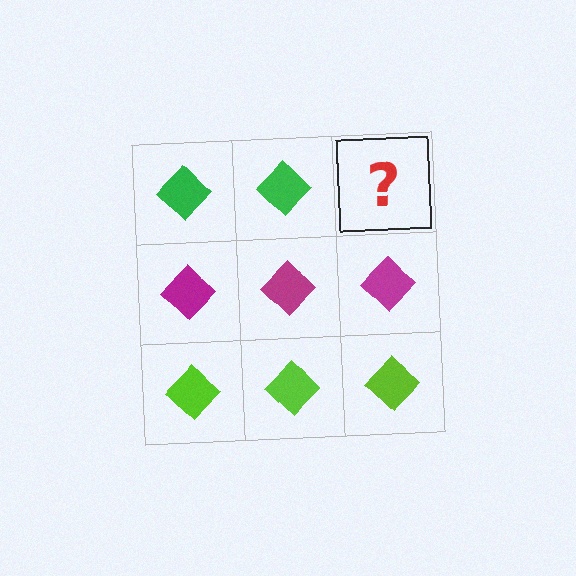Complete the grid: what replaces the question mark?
The question mark should be replaced with a green diamond.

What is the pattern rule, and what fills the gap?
The rule is that each row has a consistent color. The gap should be filled with a green diamond.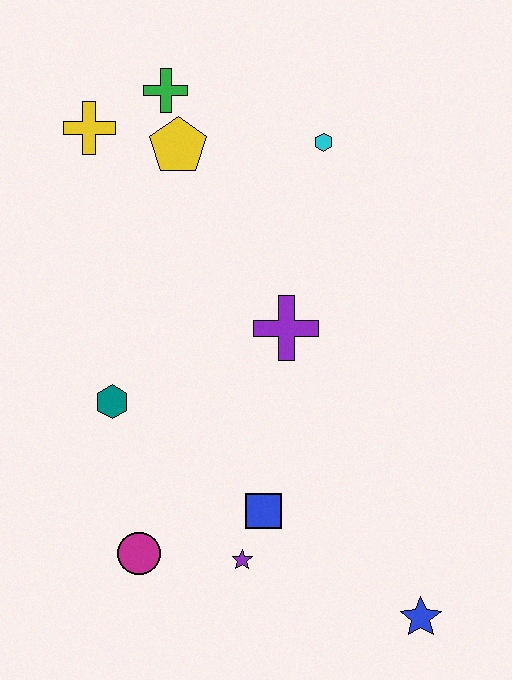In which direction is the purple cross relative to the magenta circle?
The purple cross is above the magenta circle.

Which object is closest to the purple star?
The blue square is closest to the purple star.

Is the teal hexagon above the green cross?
No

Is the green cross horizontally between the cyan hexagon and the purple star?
No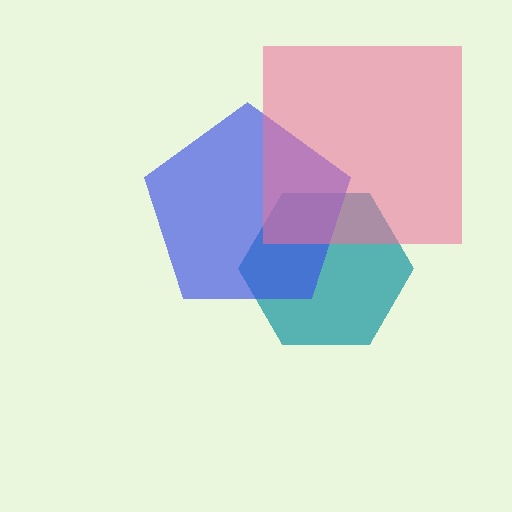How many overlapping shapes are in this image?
There are 3 overlapping shapes in the image.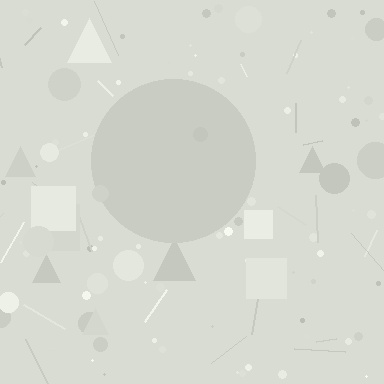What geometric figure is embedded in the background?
A circle is embedded in the background.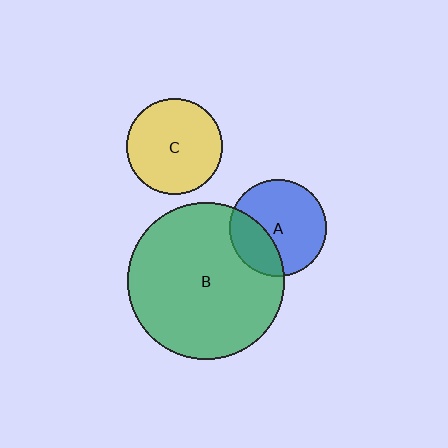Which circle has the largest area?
Circle B (green).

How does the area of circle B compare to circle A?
Approximately 2.6 times.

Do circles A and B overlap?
Yes.